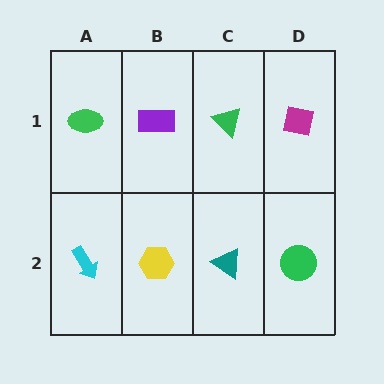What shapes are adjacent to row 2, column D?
A magenta square (row 1, column D), a teal triangle (row 2, column C).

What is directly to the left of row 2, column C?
A yellow hexagon.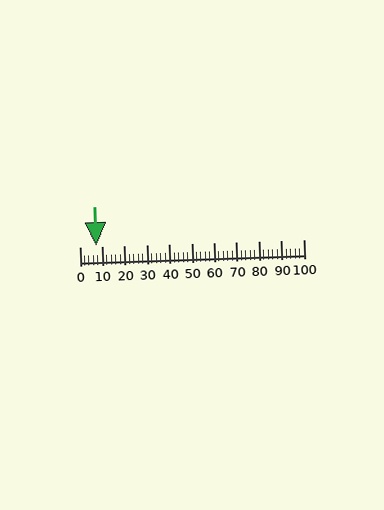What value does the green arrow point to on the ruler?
The green arrow points to approximately 7.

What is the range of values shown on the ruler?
The ruler shows values from 0 to 100.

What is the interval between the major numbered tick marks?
The major tick marks are spaced 10 units apart.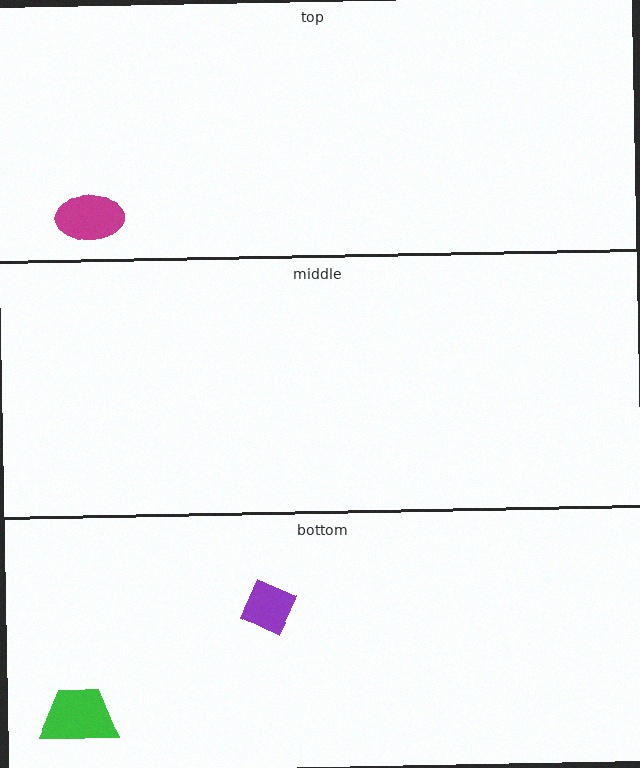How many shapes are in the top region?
1.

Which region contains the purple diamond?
The bottom region.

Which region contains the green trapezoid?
The bottom region.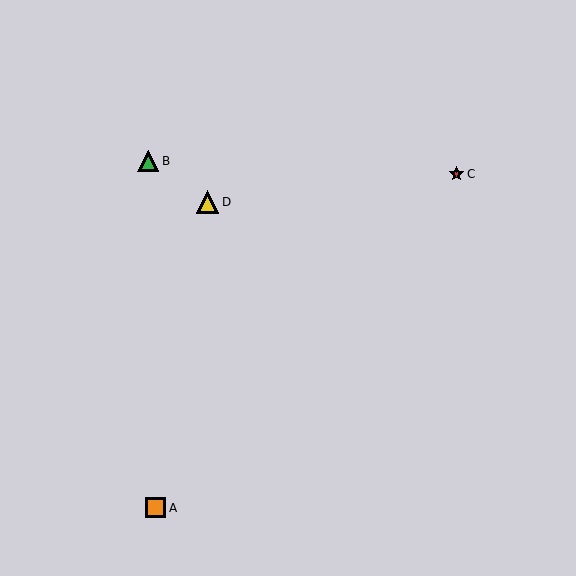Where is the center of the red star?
The center of the red star is at (457, 174).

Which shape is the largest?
The yellow triangle (labeled D) is the largest.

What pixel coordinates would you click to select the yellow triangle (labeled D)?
Click at (208, 202) to select the yellow triangle D.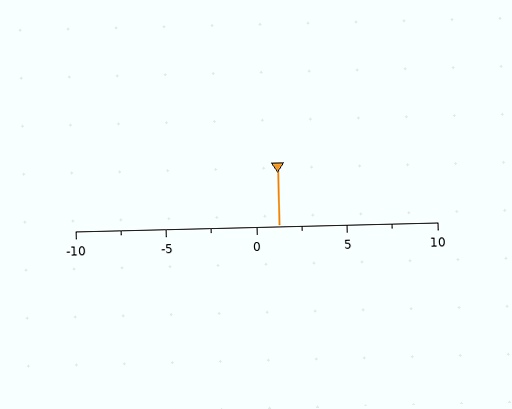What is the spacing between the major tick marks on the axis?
The major ticks are spaced 5 apart.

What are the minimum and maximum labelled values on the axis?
The axis runs from -10 to 10.